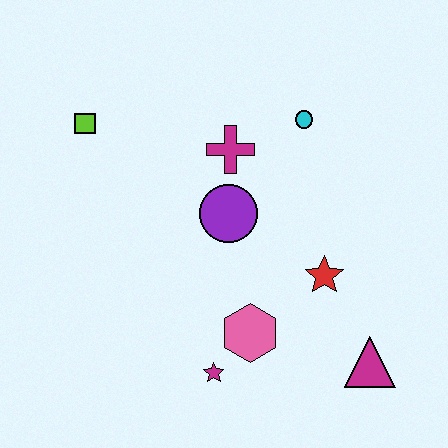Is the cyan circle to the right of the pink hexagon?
Yes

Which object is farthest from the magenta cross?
The magenta triangle is farthest from the magenta cross.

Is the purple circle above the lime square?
No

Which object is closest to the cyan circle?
The magenta cross is closest to the cyan circle.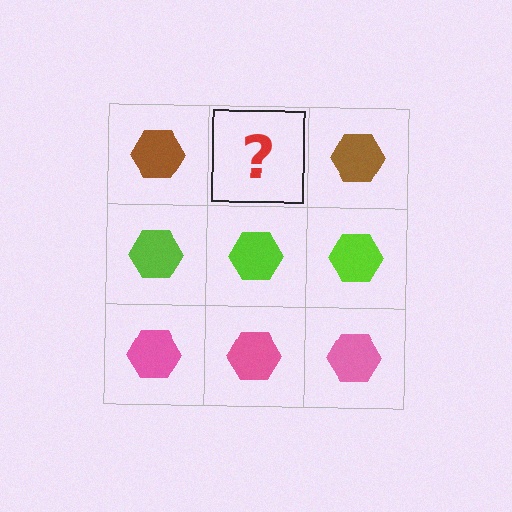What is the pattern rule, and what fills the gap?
The rule is that each row has a consistent color. The gap should be filled with a brown hexagon.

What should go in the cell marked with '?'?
The missing cell should contain a brown hexagon.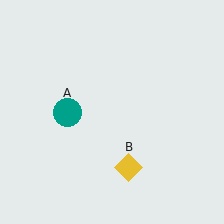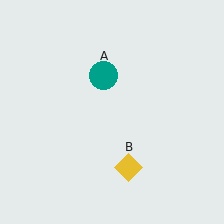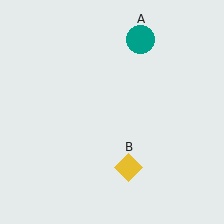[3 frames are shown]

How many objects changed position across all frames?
1 object changed position: teal circle (object A).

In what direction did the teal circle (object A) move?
The teal circle (object A) moved up and to the right.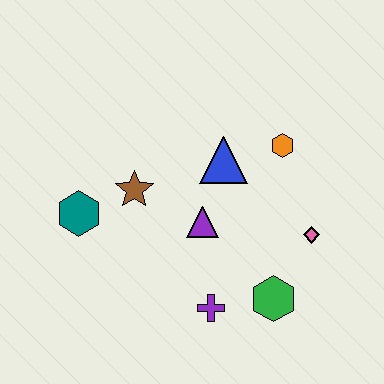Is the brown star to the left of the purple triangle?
Yes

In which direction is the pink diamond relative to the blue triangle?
The pink diamond is to the right of the blue triangle.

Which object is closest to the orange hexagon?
The blue triangle is closest to the orange hexagon.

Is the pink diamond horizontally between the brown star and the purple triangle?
No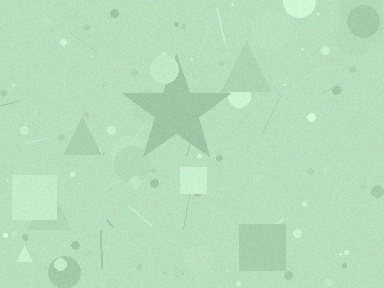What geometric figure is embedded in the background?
A star is embedded in the background.